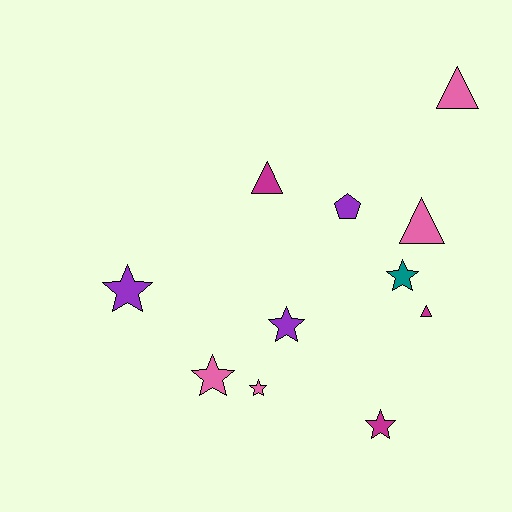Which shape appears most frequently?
Star, with 6 objects.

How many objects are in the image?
There are 11 objects.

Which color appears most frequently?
Pink, with 4 objects.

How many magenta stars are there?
There is 1 magenta star.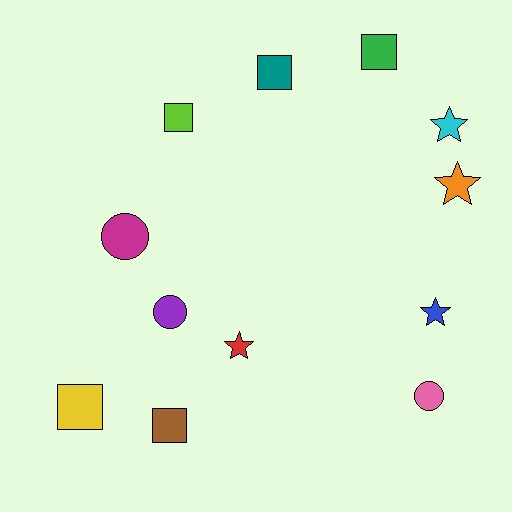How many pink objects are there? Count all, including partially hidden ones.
There is 1 pink object.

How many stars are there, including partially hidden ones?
There are 4 stars.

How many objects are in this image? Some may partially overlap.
There are 12 objects.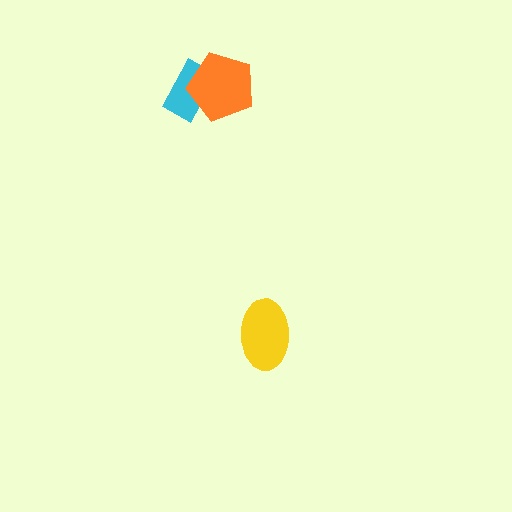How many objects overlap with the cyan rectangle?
1 object overlaps with the cyan rectangle.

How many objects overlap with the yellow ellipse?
0 objects overlap with the yellow ellipse.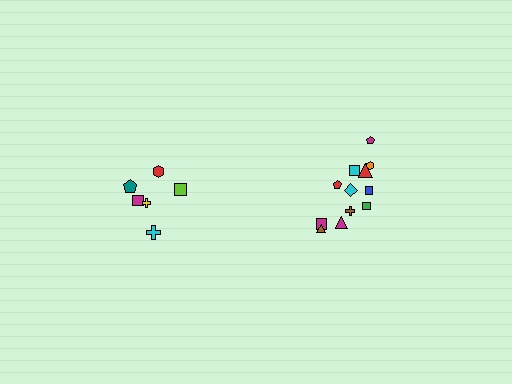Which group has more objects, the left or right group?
The right group.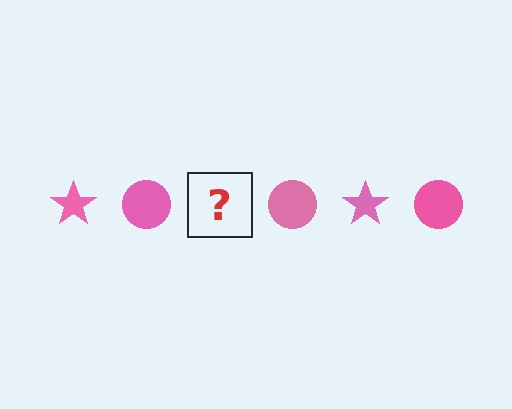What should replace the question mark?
The question mark should be replaced with a pink star.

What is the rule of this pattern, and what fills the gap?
The rule is that the pattern cycles through star, circle shapes in pink. The gap should be filled with a pink star.